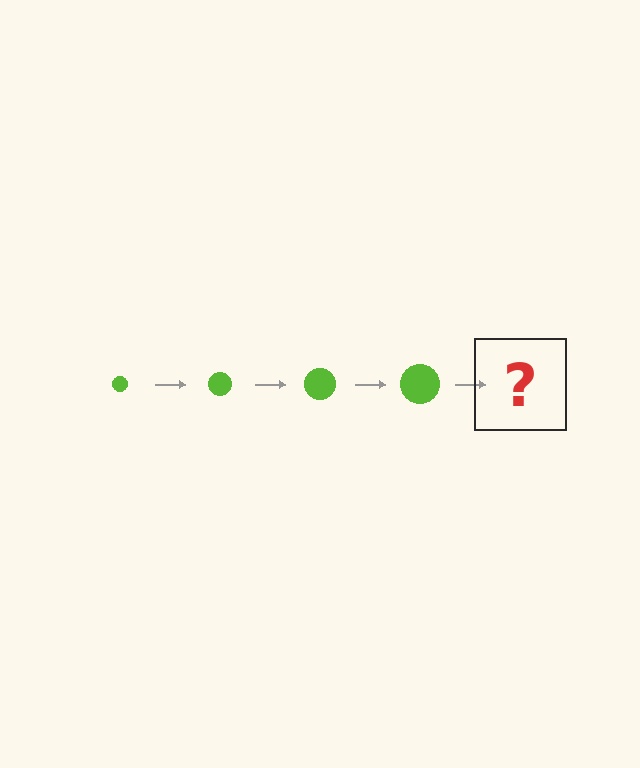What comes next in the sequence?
The next element should be a lime circle, larger than the previous one.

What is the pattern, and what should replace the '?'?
The pattern is that the circle gets progressively larger each step. The '?' should be a lime circle, larger than the previous one.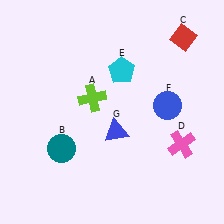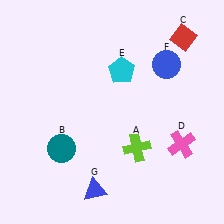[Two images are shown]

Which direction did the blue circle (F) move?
The blue circle (F) moved up.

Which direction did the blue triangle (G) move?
The blue triangle (G) moved down.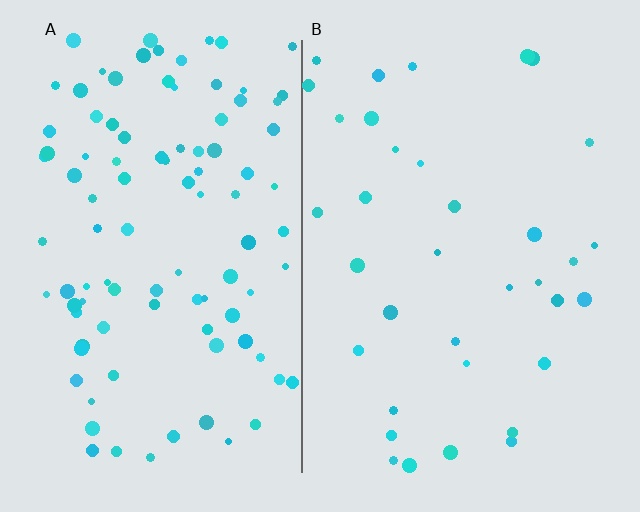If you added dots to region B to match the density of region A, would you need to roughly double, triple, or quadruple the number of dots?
Approximately triple.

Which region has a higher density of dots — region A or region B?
A (the left).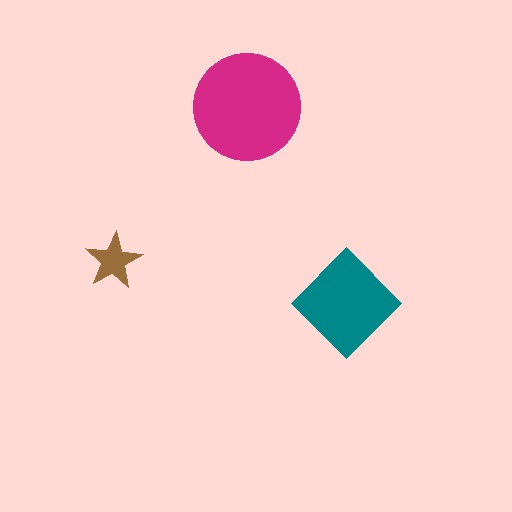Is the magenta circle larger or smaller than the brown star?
Larger.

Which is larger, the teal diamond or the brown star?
The teal diamond.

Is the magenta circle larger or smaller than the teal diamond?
Larger.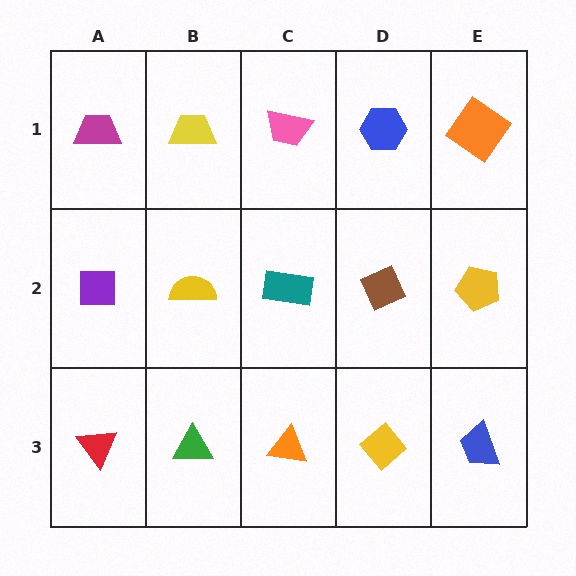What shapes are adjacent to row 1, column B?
A yellow semicircle (row 2, column B), a magenta trapezoid (row 1, column A), a pink trapezoid (row 1, column C).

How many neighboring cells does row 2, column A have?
3.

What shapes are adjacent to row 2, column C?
A pink trapezoid (row 1, column C), an orange triangle (row 3, column C), a yellow semicircle (row 2, column B), a brown diamond (row 2, column D).